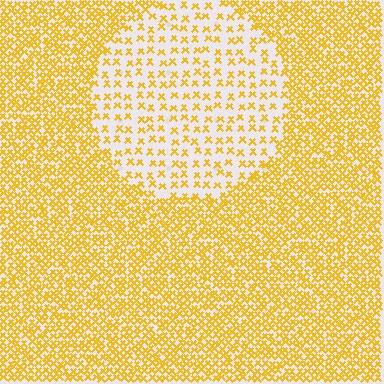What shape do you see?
I see a circle.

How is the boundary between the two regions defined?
The boundary is defined by a change in element density (approximately 2.5x ratio). All elements are the same color, size, and shape.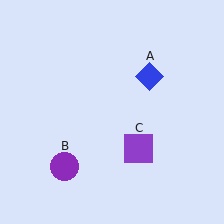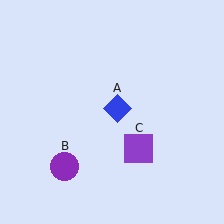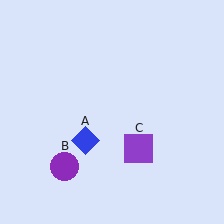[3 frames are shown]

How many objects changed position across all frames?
1 object changed position: blue diamond (object A).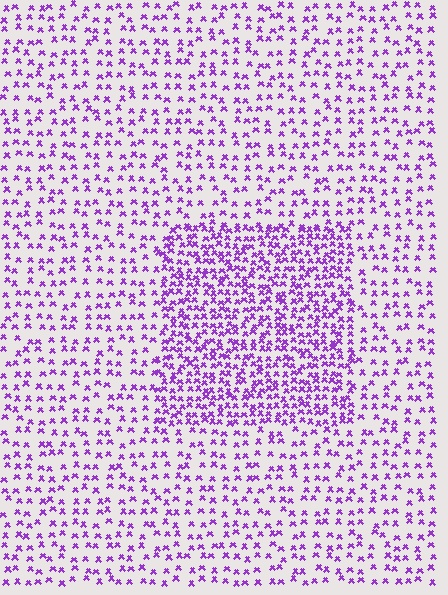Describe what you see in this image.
The image contains small purple elements arranged at two different densities. A rectangle-shaped region is visible where the elements are more densely packed than the surrounding area.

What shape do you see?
I see a rectangle.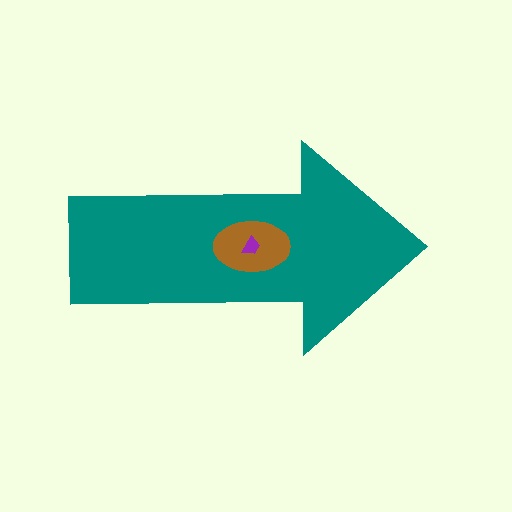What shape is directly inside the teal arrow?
The brown ellipse.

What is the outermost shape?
The teal arrow.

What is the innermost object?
The purple trapezoid.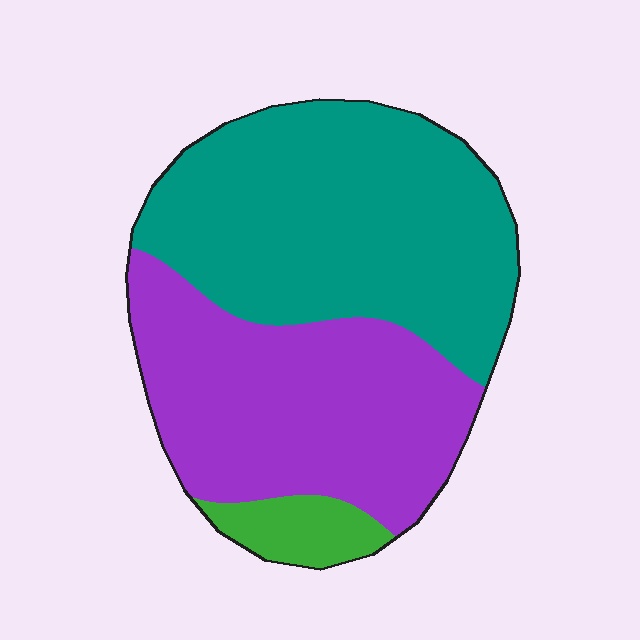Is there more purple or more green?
Purple.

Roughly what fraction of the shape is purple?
Purple takes up about two fifths (2/5) of the shape.